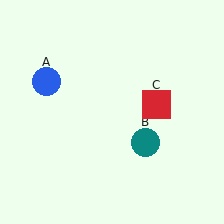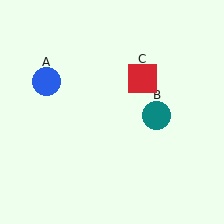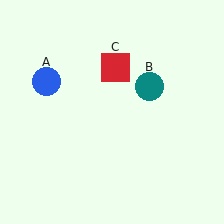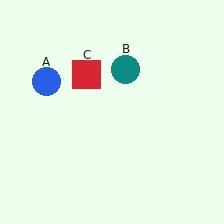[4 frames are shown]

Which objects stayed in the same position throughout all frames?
Blue circle (object A) remained stationary.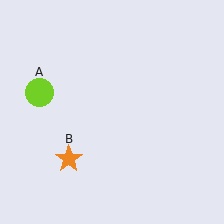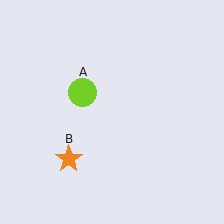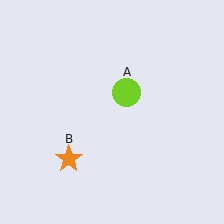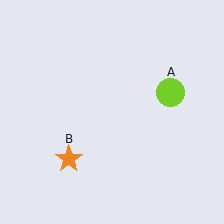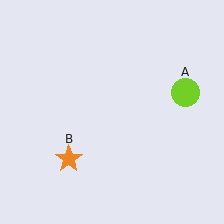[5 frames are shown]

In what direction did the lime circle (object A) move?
The lime circle (object A) moved right.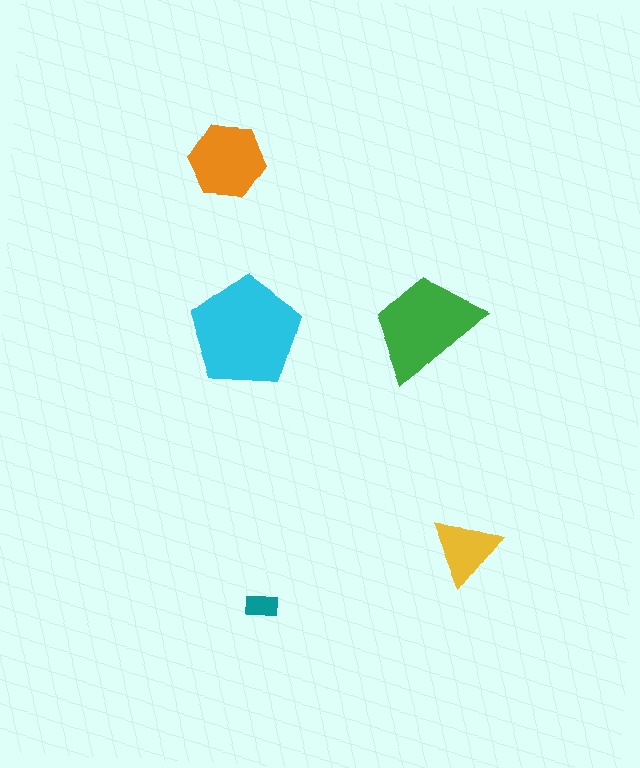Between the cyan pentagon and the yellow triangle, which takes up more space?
The cyan pentagon.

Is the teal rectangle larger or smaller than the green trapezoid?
Smaller.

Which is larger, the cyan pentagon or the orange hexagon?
The cyan pentagon.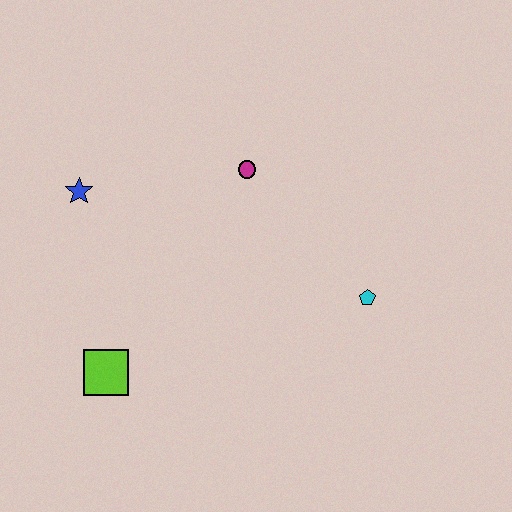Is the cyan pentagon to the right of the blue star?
Yes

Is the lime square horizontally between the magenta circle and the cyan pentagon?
No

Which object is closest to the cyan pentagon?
The magenta circle is closest to the cyan pentagon.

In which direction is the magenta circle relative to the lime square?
The magenta circle is above the lime square.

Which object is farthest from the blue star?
The cyan pentagon is farthest from the blue star.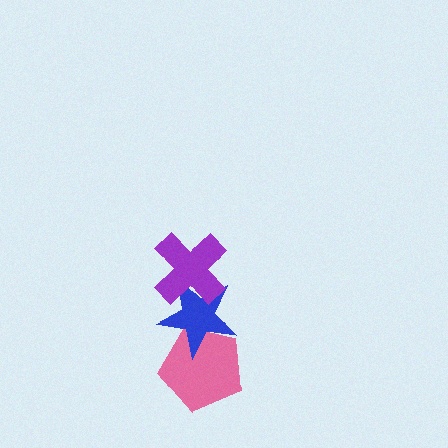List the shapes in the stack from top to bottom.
From top to bottom: the purple cross, the blue star, the pink pentagon.